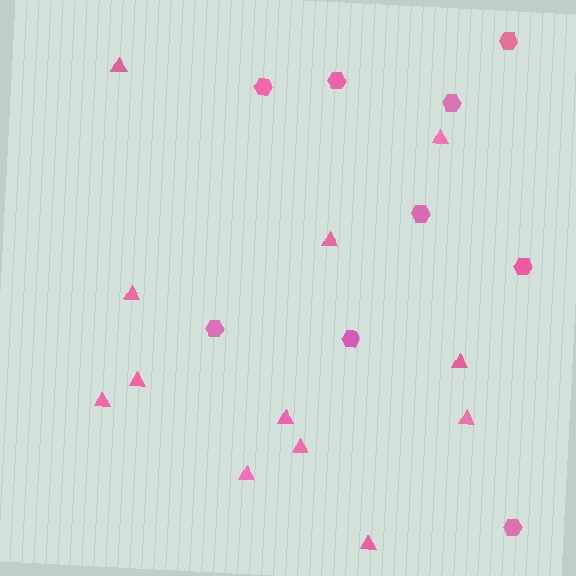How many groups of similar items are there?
There are 2 groups: one group of hexagons (9) and one group of triangles (12).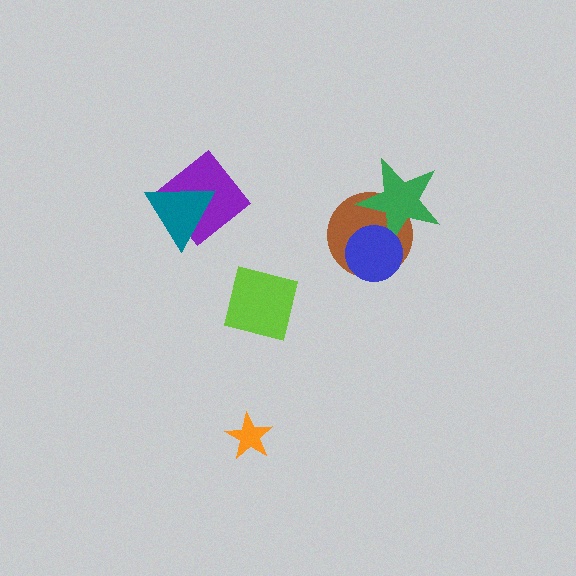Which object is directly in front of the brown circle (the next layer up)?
The green star is directly in front of the brown circle.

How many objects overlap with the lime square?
0 objects overlap with the lime square.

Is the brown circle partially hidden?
Yes, it is partially covered by another shape.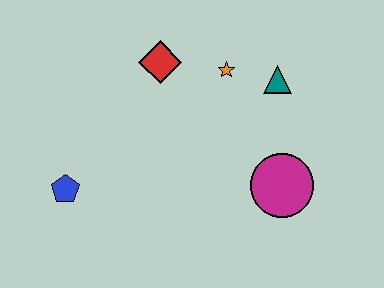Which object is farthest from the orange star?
The blue pentagon is farthest from the orange star.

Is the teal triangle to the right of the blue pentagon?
Yes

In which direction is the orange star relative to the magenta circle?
The orange star is above the magenta circle.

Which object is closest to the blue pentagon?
The red diamond is closest to the blue pentagon.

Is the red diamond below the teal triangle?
No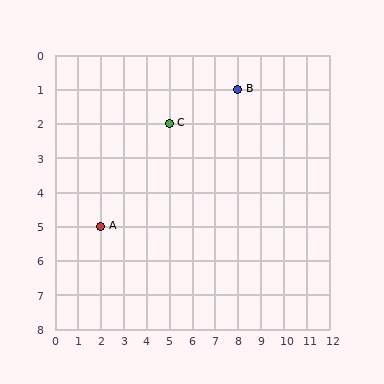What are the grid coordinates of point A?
Point A is at grid coordinates (2, 5).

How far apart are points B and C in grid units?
Points B and C are 3 columns and 1 row apart (about 3.2 grid units diagonally).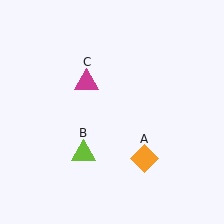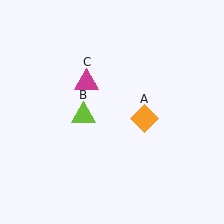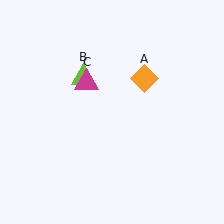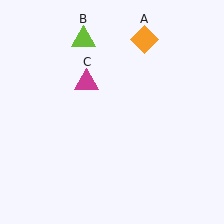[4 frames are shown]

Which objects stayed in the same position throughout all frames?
Magenta triangle (object C) remained stationary.